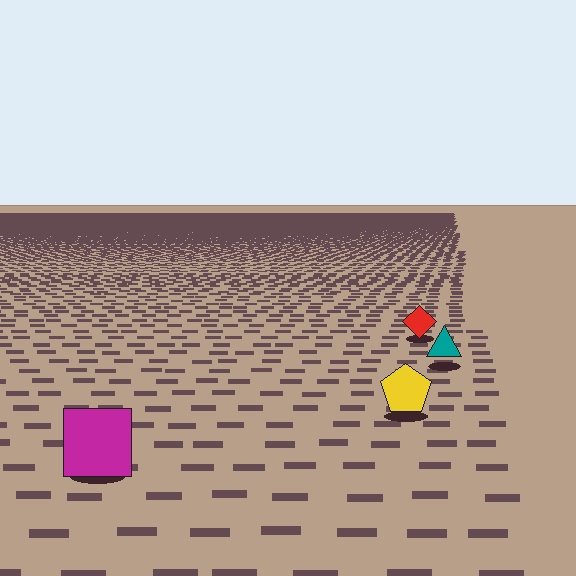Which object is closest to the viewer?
The magenta square is closest. The texture marks near it are larger and more spread out.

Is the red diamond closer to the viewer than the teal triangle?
No. The teal triangle is closer — you can tell from the texture gradient: the ground texture is coarser near it.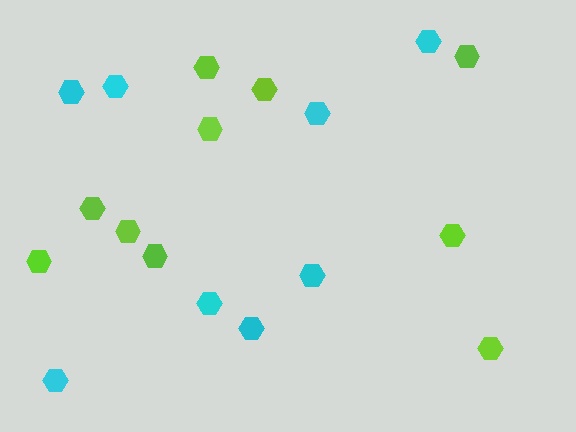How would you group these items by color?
There are 2 groups: one group of lime hexagons (10) and one group of cyan hexagons (8).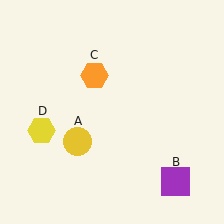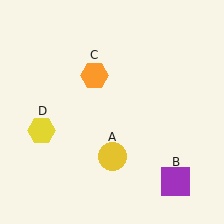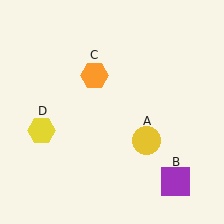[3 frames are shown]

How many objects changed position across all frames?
1 object changed position: yellow circle (object A).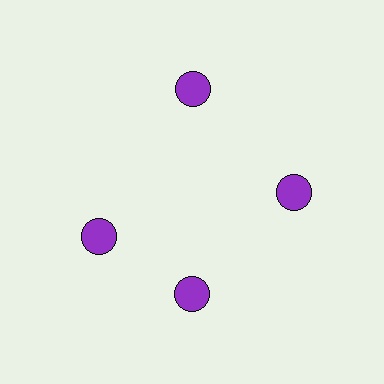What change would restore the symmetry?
The symmetry would be restored by rotating it back into even spacing with its neighbors so that all 4 circles sit at equal angles and equal distance from the center.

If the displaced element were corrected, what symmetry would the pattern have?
It would have 4-fold rotational symmetry — the pattern would map onto itself every 90 degrees.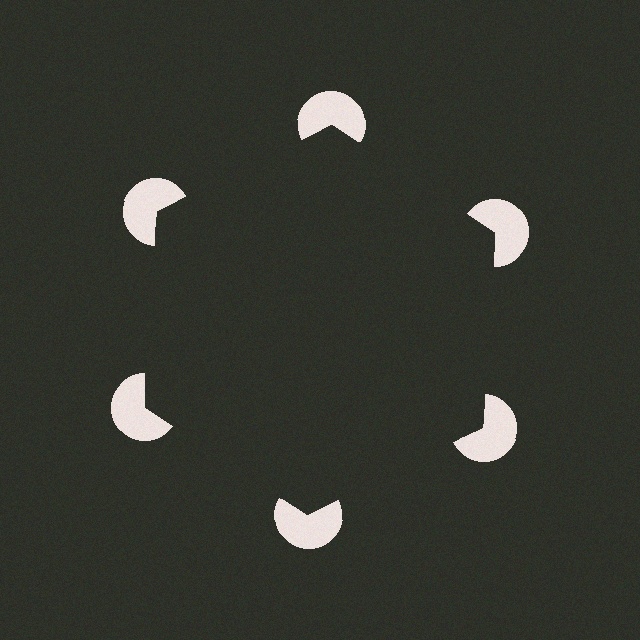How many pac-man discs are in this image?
There are 6 — one at each vertex of the illusory hexagon.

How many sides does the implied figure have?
6 sides.